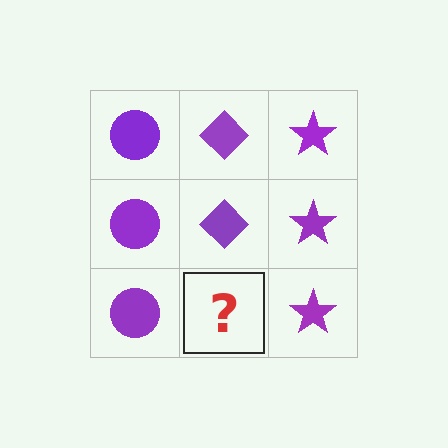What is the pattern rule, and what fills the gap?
The rule is that each column has a consistent shape. The gap should be filled with a purple diamond.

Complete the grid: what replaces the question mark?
The question mark should be replaced with a purple diamond.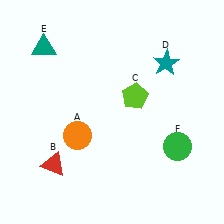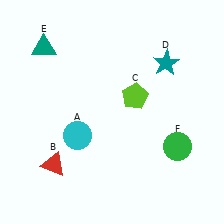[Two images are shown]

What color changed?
The circle (A) changed from orange in Image 1 to cyan in Image 2.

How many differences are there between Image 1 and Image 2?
There is 1 difference between the two images.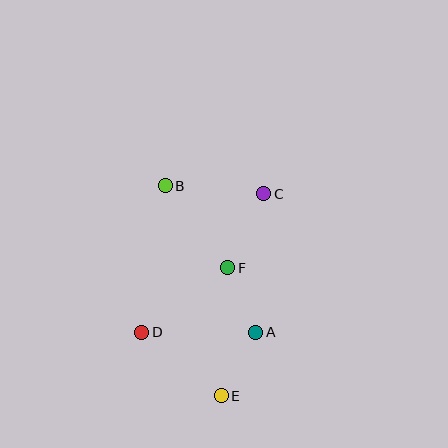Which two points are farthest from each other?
Points B and E are farthest from each other.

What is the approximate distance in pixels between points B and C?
The distance between B and C is approximately 99 pixels.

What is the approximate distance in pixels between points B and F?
The distance between B and F is approximately 103 pixels.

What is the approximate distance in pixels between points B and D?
The distance between B and D is approximately 148 pixels.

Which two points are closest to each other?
Points A and F are closest to each other.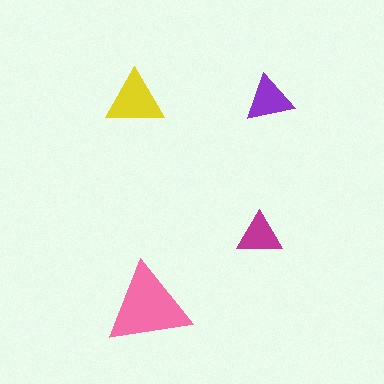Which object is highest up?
The purple triangle is topmost.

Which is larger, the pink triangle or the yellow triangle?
The pink one.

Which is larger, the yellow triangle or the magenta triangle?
The yellow one.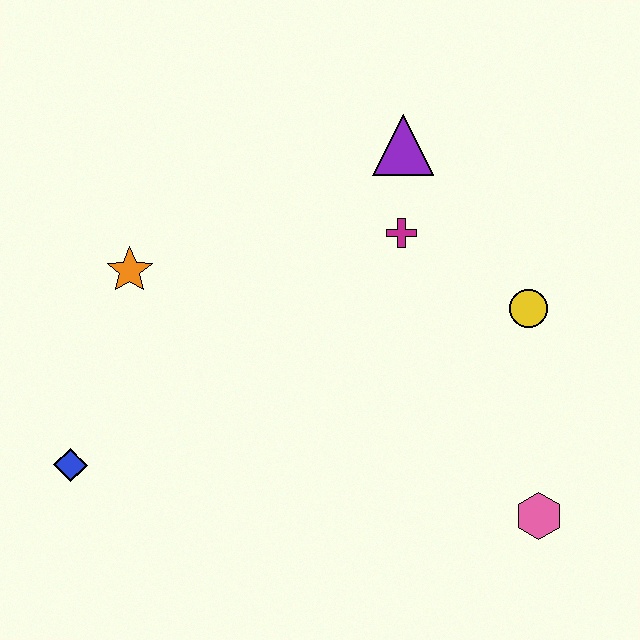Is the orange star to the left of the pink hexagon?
Yes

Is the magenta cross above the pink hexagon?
Yes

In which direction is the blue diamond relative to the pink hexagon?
The blue diamond is to the left of the pink hexagon.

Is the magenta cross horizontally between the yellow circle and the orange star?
Yes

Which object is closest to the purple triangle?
The magenta cross is closest to the purple triangle.